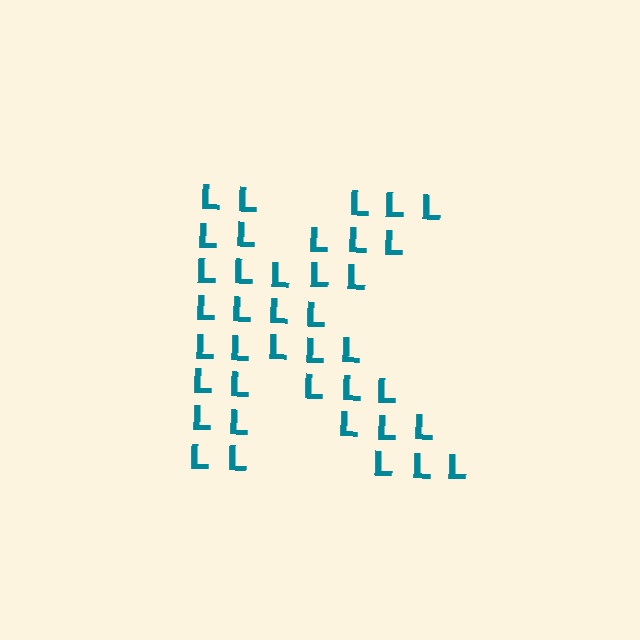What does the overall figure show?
The overall figure shows the letter K.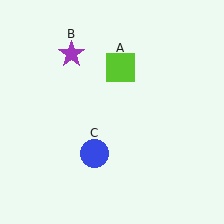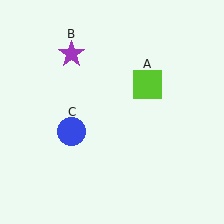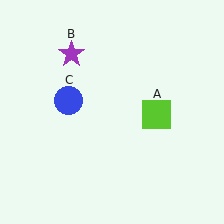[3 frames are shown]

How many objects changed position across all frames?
2 objects changed position: lime square (object A), blue circle (object C).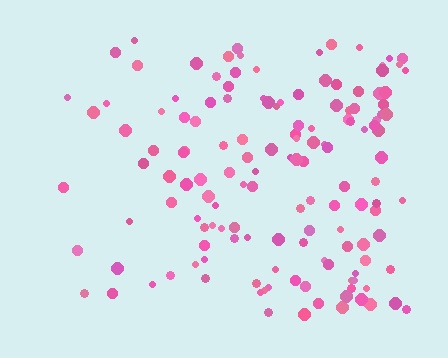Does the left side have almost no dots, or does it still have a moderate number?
Still a moderate number, just noticeably fewer than the right.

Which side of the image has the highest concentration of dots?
The right.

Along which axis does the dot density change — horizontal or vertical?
Horizontal.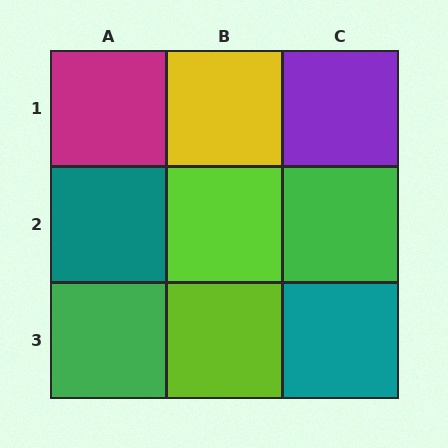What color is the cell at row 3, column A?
Green.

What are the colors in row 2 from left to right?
Teal, lime, green.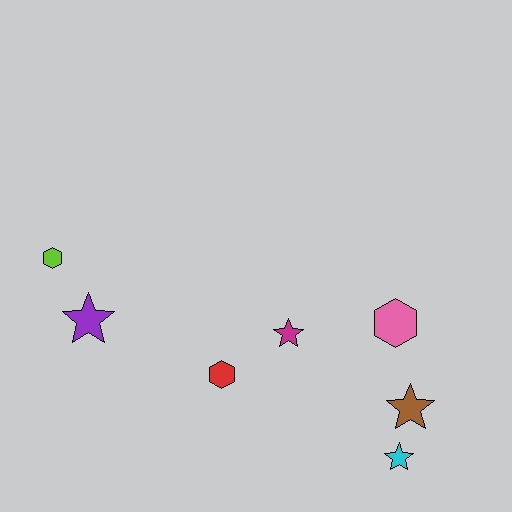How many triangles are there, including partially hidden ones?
There are no triangles.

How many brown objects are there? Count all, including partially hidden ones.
There is 1 brown object.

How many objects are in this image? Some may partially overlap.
There are 7 objects.